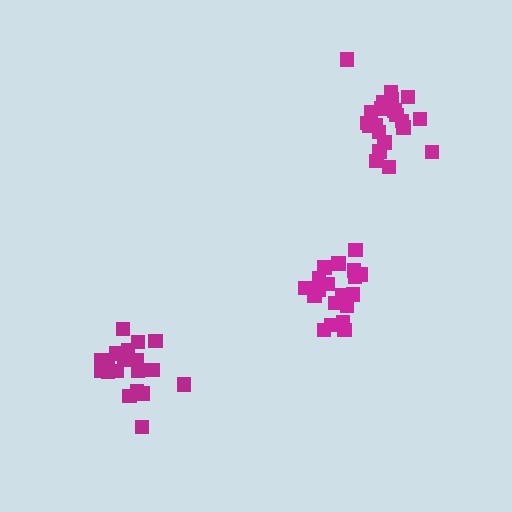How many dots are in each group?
Group 1: 21 dots, Group 2: 19 dots, Group 3: 19 dots (59 total).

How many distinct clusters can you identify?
There are 3 distinct clusters.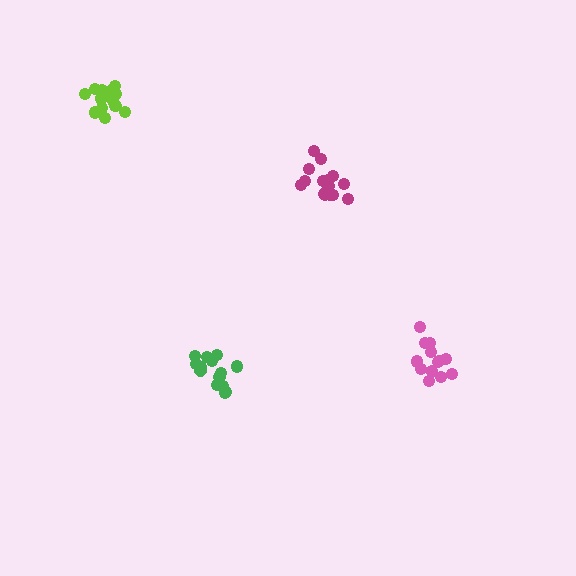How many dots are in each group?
Group 1: 13 dots, Group 2: 17 dots, Group 3: 15 dots, Group 4: 15 dots (60 total).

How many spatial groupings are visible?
There are 4 spatial groupings.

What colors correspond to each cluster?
The clusters are colored: pink, magenta, green, lime.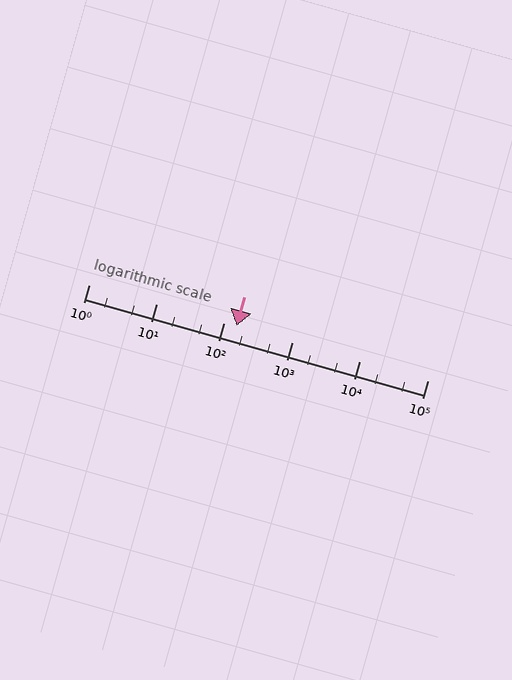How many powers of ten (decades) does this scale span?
The scale spans 5 decades, from 1 to 100000.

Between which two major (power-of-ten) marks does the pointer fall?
The pointer is between 100 and 1000.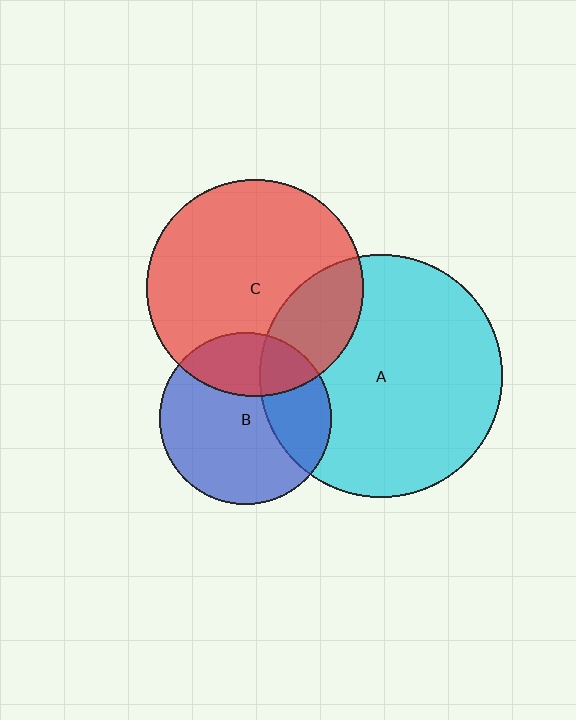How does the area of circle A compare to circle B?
Approximately 2.0 times.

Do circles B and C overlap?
Yes.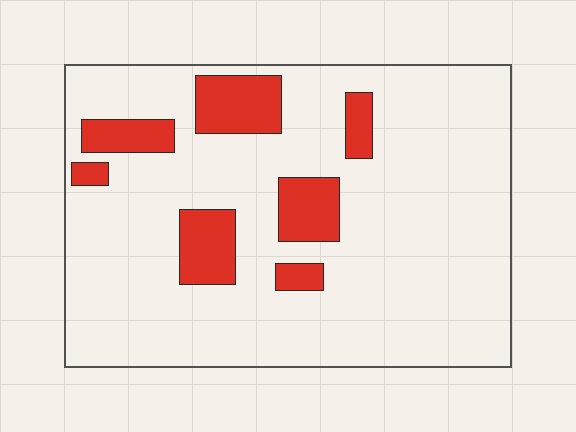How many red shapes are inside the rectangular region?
7.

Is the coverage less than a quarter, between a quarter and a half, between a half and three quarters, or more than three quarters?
Less than a quarter.